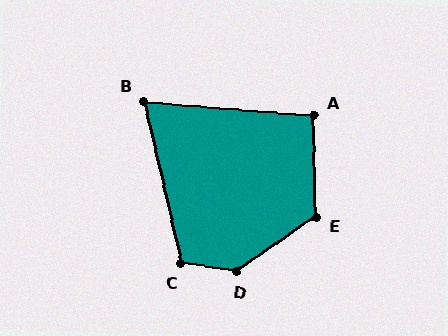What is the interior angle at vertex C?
Approximately 112 degrees (obtuse).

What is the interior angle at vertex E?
Approximately 123 degrees (obtuse).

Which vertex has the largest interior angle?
D, at approximately 137 degrees.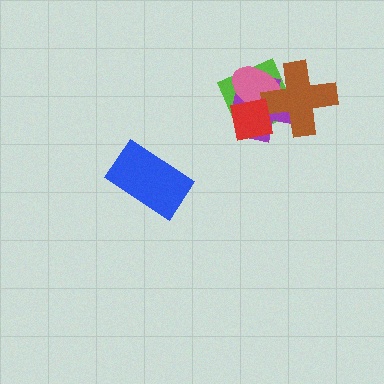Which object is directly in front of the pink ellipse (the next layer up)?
The brown cross is directly in front of the pink ellipse.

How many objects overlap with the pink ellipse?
4 objects overlap with the pink ellipse.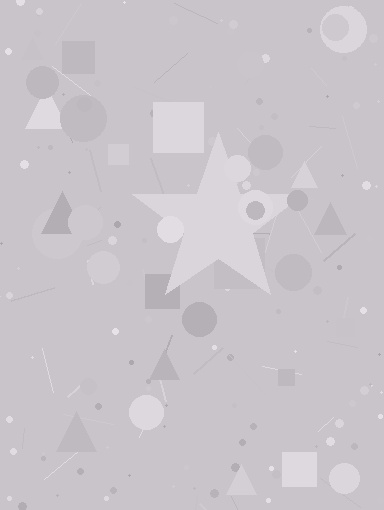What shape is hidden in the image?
A star is hidden in the image.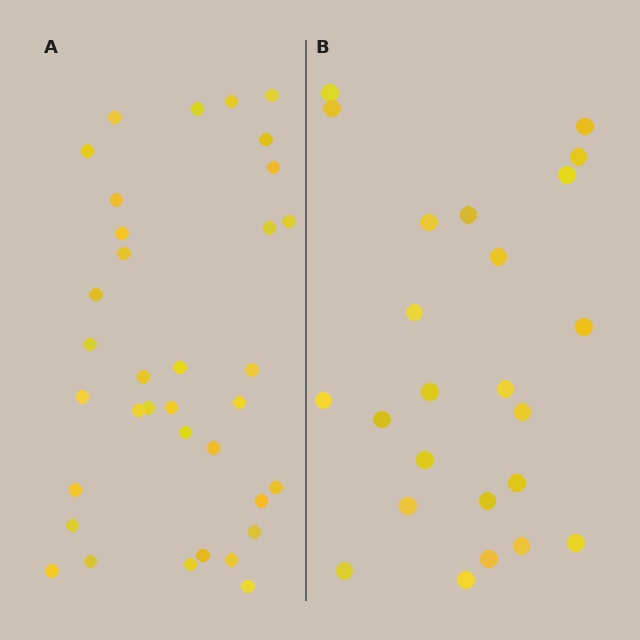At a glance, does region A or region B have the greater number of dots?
Region A (the left region) has more dots.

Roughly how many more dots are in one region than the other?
Region A has roughly 12 or so more dots than region B.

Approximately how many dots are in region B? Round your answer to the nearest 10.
About 20 dots. (The exact count is 24, which rounds to 20.)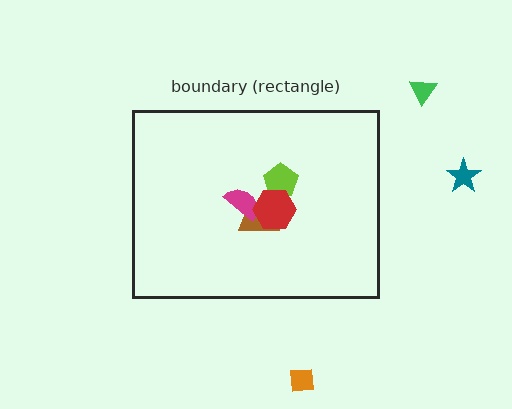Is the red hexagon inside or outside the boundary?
Inside.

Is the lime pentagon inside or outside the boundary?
Inside.